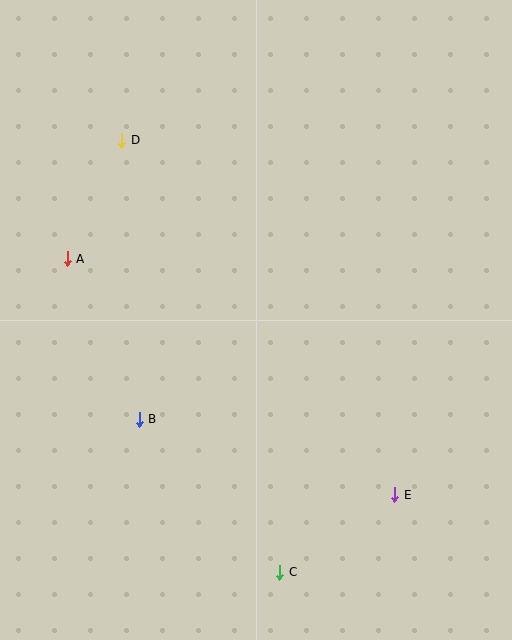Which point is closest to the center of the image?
Point B at (139, 419) is closest to the center.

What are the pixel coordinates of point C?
Point C is at (280, 572).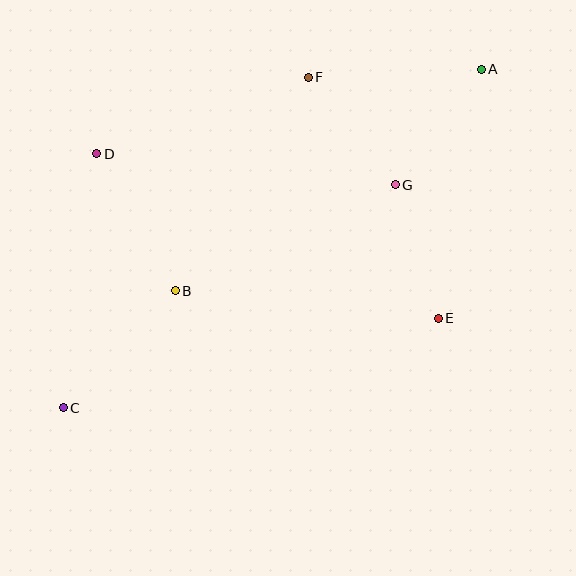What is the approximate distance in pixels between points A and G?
The distance between A and G is approximately 144 pixels.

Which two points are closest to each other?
Points F and G are closest to each other.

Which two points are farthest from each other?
Points A and C are farthest from each other.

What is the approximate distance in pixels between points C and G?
The distance between C and G is approximately 400 pixels.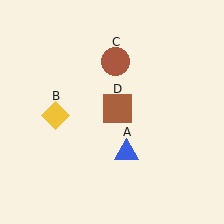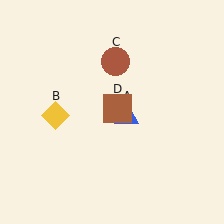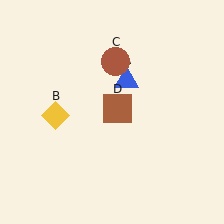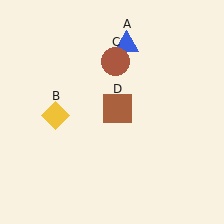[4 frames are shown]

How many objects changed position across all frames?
1 object changed position: blue triangle (object A).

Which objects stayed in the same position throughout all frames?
Yellow diamond (object B) and brown circle (object C) and brown square (object D) remained stationary.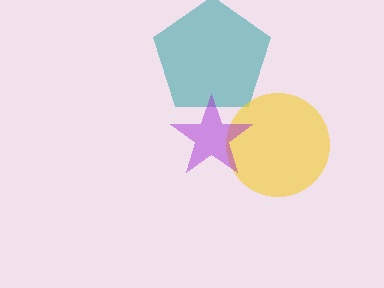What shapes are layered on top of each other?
The layered shapes are: a teal pentagon, a yellow circle, a purple star.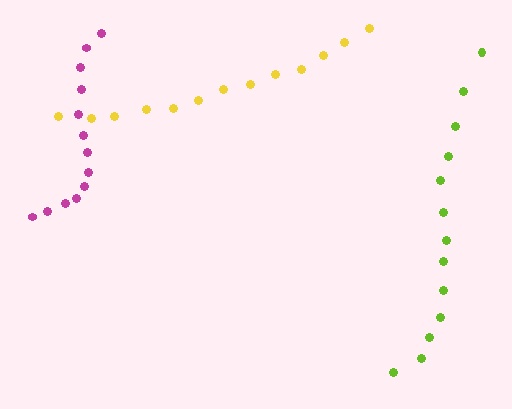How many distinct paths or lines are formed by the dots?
There are 3 distinct paths.